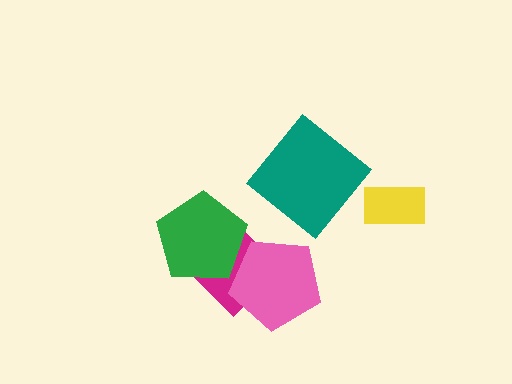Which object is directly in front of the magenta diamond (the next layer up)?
The pink pentagon is directly in front of the magenta diamond.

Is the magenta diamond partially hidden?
Yes, it is partially covered by another shape.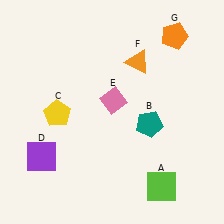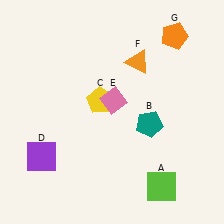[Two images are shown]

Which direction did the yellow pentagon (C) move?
The yellow pentagon (C) moved right.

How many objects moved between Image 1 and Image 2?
1 object moved between the two images.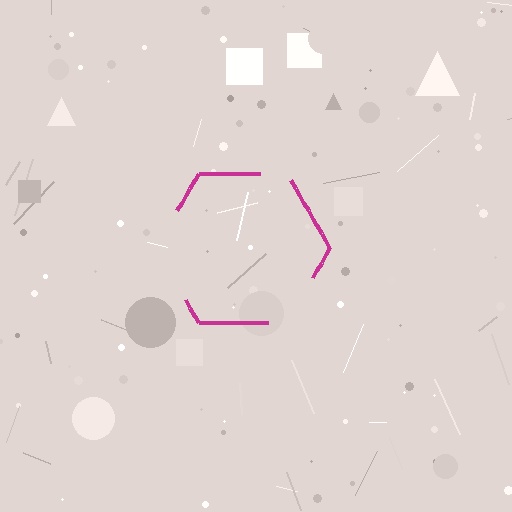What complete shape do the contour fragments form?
The contour fragments form a hexagon.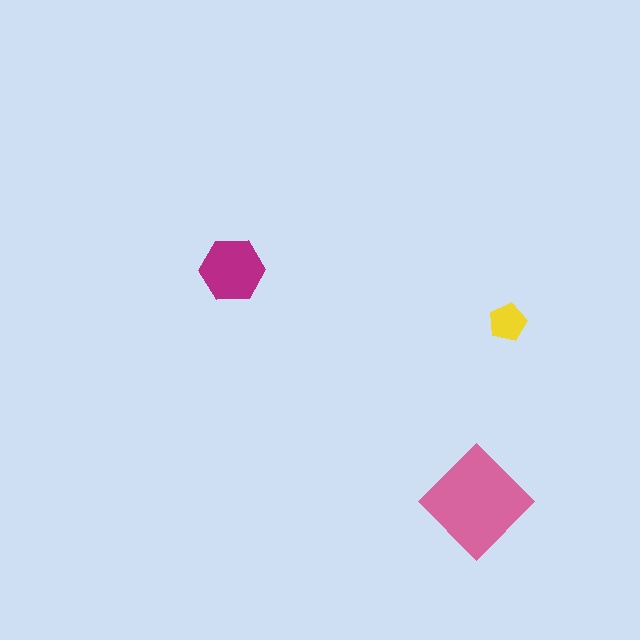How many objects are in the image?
There are 3 objects in the image.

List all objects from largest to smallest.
The pink diamond, the magenta hexagon, the yellow pentagon.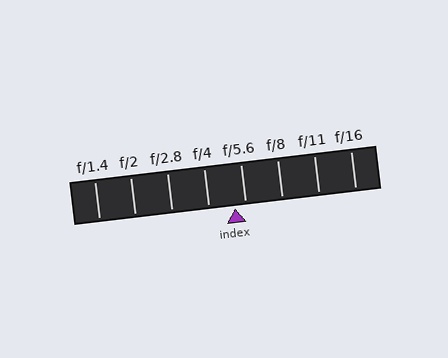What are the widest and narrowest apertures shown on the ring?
The widest aperture shown is f/1.4 and the narrowest is f/16.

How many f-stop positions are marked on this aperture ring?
There are 8 f-stop positions marked.